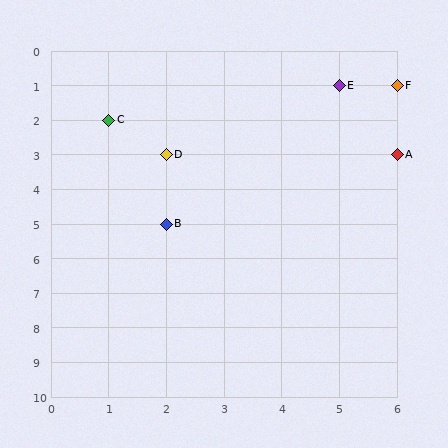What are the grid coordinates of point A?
Point A is at grid coordinates (6, 3).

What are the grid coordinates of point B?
Point B is at grid coordinates (2, 5).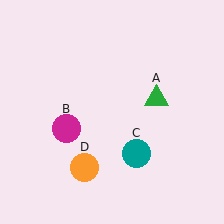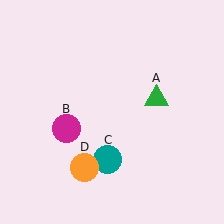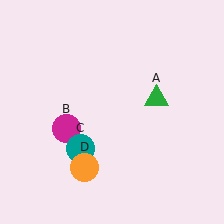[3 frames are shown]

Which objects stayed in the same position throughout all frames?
Green triangle (object A) and magenta circle (object B) and orange circle (object D) remained stationary.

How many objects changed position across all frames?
1 object changed position: teal circle (object C).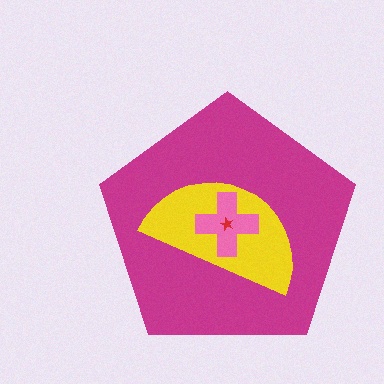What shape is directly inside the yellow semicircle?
The pink cross.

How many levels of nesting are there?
4.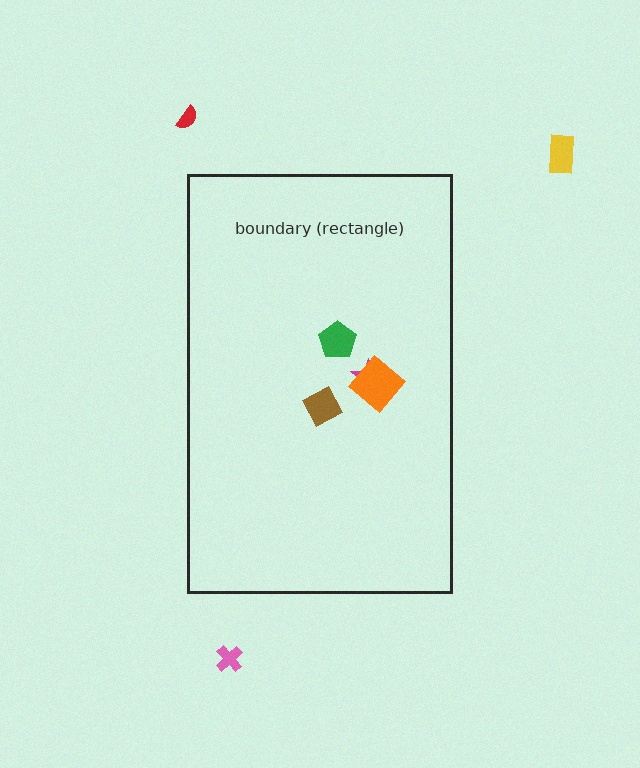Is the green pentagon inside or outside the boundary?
Inside.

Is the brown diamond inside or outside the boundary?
Inside.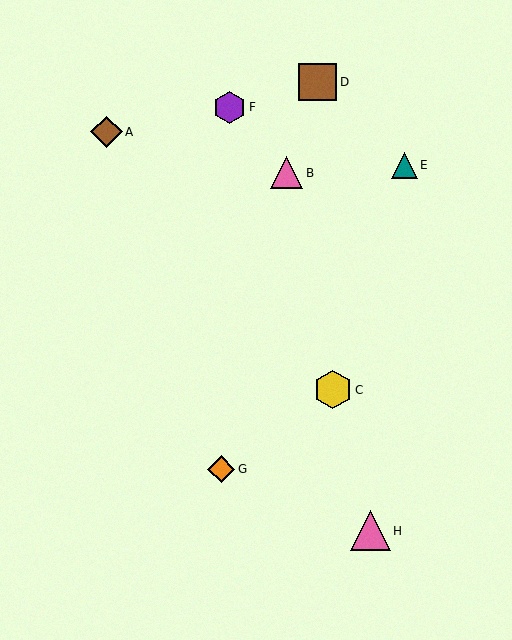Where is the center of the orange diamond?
The center of the orange diamond is at (221, 469).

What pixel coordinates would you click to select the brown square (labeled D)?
Click at (318, 82) to select the brown square D.